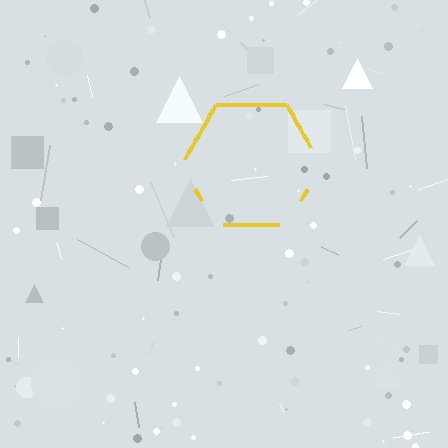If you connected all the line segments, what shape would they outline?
They would outline a hexagon.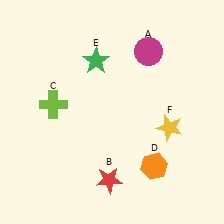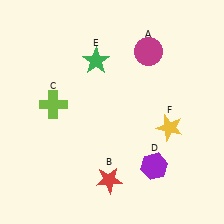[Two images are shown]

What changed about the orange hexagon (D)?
In Image 1, D is orange. In Image 2, it changed to purple.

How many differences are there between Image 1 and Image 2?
There is 1 difference between the two images.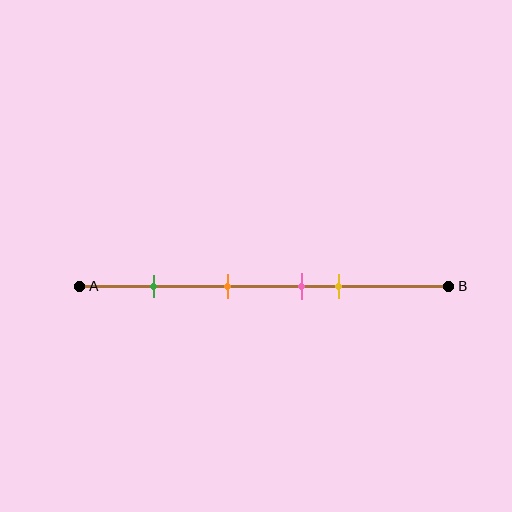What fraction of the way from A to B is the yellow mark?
The yellow mark is approximately 70% (0.7) of the way from A to B.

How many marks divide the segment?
There are 4 marks dividing the segment.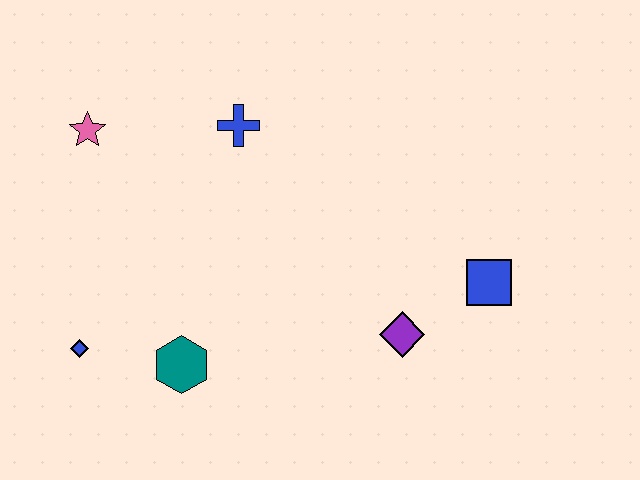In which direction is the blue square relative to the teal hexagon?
The blue square is to the right of the teal hexagon.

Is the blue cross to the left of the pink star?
No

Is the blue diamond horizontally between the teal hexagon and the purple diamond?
No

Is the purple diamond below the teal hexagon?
No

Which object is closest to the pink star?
The blue cross is closest to the pink star.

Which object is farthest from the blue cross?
The blue square is farthest from the blue cross.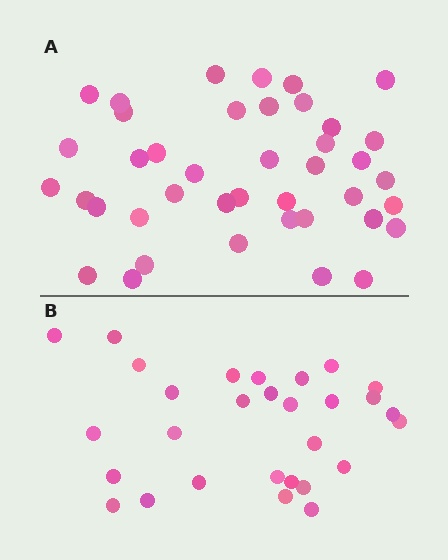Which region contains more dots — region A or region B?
Region A (the top region) has more dots.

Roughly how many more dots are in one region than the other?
Region A has roughly 12 or so more dots than region B.